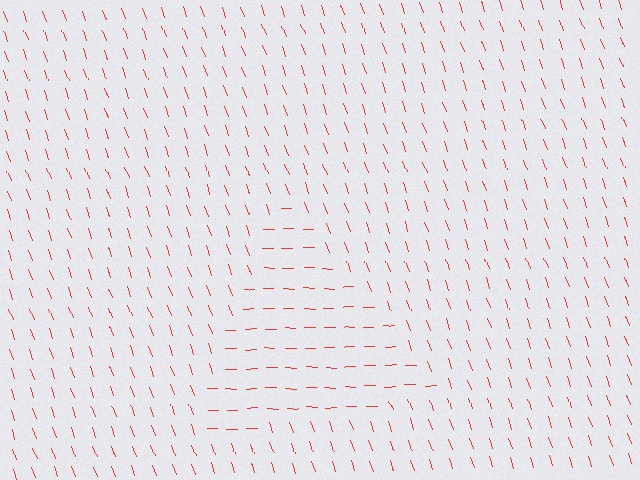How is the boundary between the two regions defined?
The boundary is defined purely by a change in line orientation (approximately 70 degrees difference). All lines are the same color and thickness.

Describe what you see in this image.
The image is filled with small red line segments. A triangle region in the image has lines oriented differently from the surrounding lines, creating a visible texture boundary.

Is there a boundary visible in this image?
Yes, there is a texture boundary formed by a change in line orientation.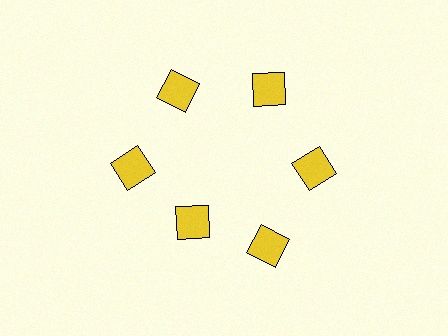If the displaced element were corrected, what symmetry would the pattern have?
It would have 6-fold rotational symmetry — the pattern would map onto itself every 60 degrees.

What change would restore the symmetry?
The symmetry would be restored by moving it outward, back onto the ring so that all 6 squares sit at equal angles and equal distance from the center.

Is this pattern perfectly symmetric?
No. The 6 yellow squares are arranged in a ring, but one element near the 7 o'clock position is pulled inward toward the center, breaking the 6-fold rotational symmetry.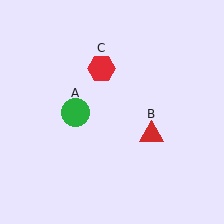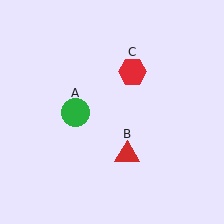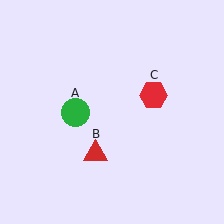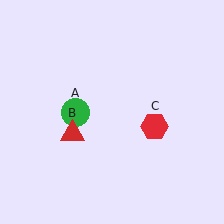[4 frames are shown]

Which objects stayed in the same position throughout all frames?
Green circle (object A) remained stationary.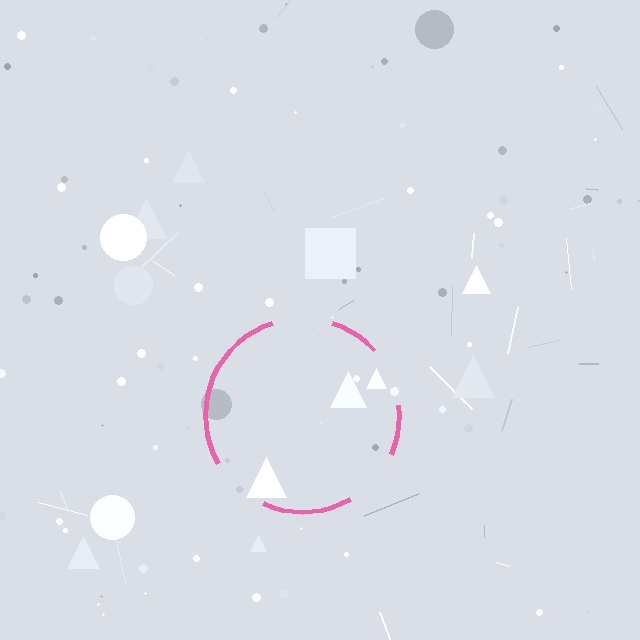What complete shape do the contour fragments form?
The contour fragments form a circle.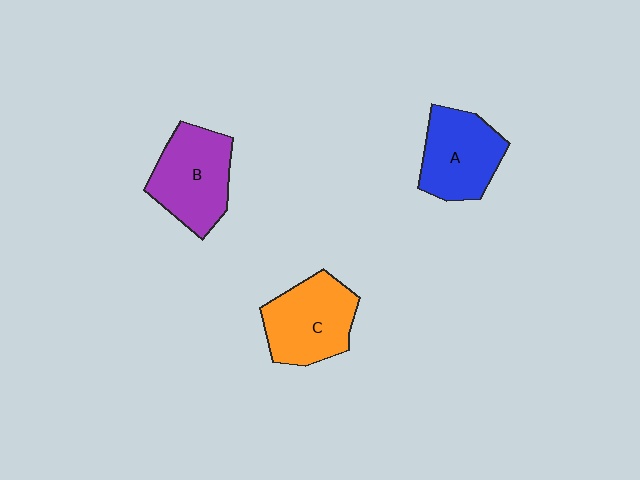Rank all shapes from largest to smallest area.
From largest to smallest: B (purple), C (orange), A (blue).